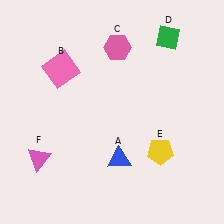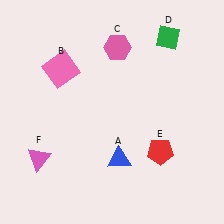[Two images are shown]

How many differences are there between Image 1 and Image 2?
There is 1 difference between the two images.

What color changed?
The pentagon (E) changed from yellow in Image 1 to red in Image 2.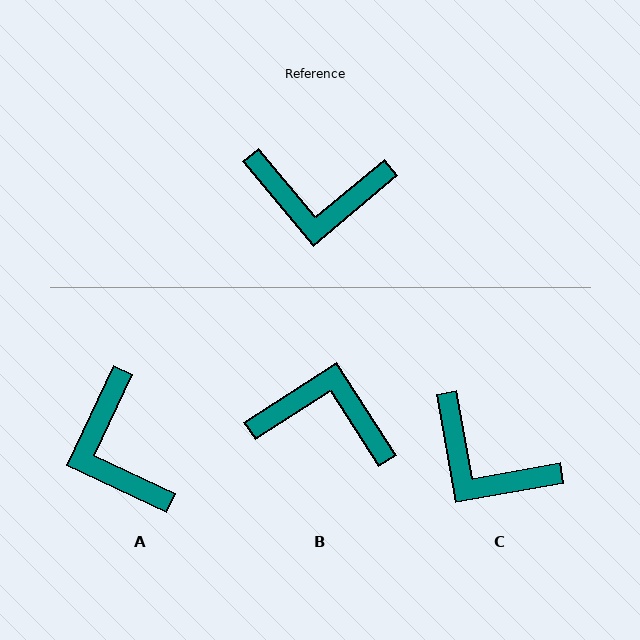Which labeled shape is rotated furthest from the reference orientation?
B, about 173 degrees away.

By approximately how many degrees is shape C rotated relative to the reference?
Approximately 30 degrees clockwise.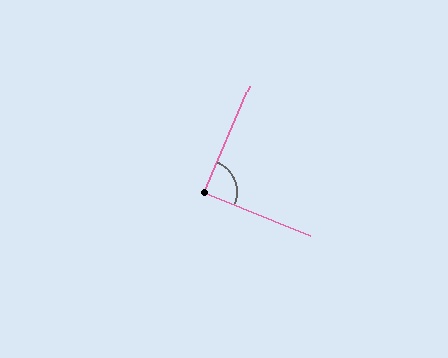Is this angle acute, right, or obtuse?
It is approximately a right angle.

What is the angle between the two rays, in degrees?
Approximately 89 degrees.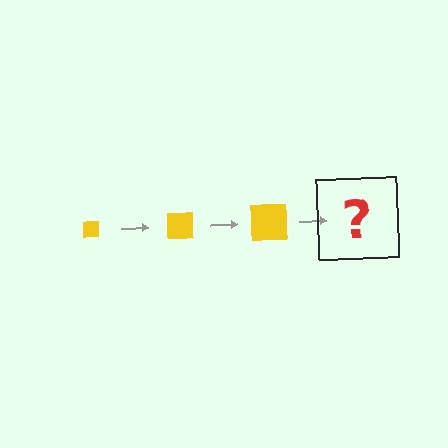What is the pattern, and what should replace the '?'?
The pattern is that the square gets progressively larger each step. The '?' should be a yellow square, larger than the previous one.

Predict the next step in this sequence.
The next step is a yellow square, larger than the previous one.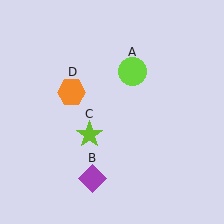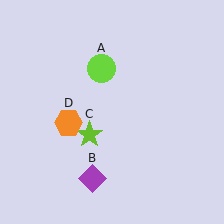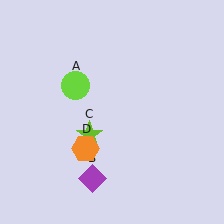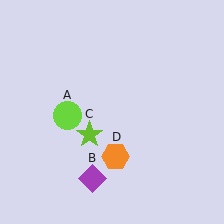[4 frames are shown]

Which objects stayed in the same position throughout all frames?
Purple diamond (object B) and lime star (object C) remained stationary.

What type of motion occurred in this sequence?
The lime circle (object A), orange hexagon (object D) rotated counterclockwise around the center of the scene.